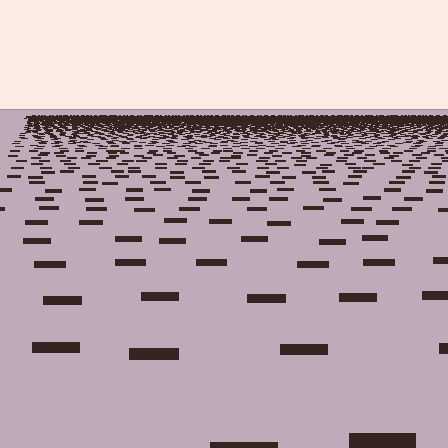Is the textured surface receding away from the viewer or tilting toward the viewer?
The surface is receding away from the viewer. Texture elements get smaller and denser toward the top.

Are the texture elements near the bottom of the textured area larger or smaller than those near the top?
Larger. Near the bottom, elements are closer to the viewer and appear at a bigger on-screen size.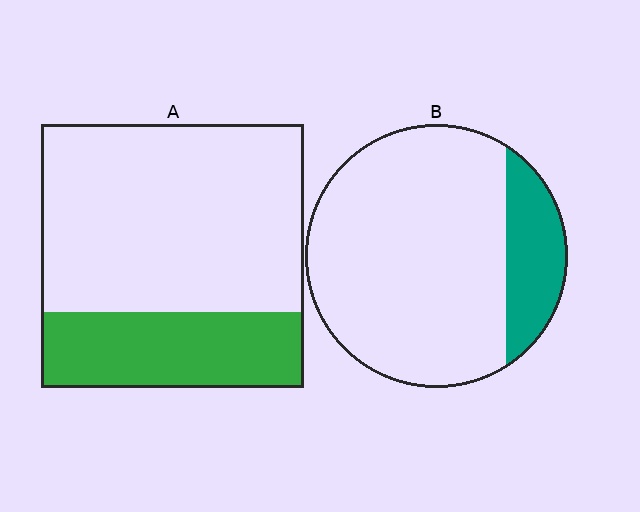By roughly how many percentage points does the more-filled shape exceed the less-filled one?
By roughly 10 percentage points (A over B).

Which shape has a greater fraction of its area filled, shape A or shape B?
Shape A.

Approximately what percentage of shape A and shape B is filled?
A is approximately 30% and B is approximately 20%.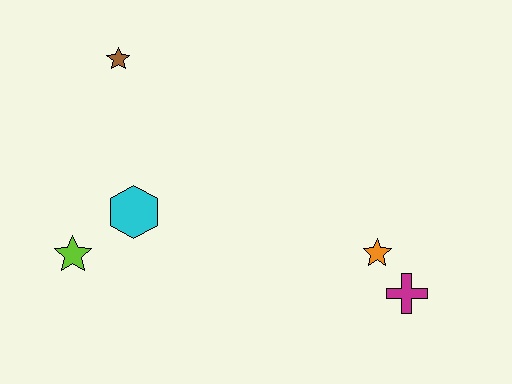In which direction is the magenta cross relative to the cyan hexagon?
The magenta cross is to the right of the cyan hexagon.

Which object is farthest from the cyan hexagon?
The magenta cross is farthest from the cyan hexagon.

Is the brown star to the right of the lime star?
Yes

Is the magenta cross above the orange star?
No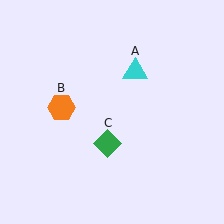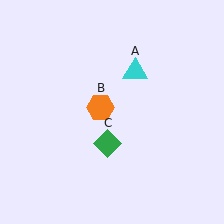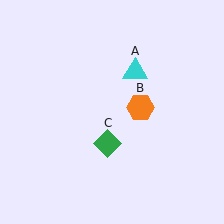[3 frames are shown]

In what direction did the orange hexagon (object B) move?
The orange hexagon (object B) moved right.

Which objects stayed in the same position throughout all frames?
Cyan triangle (object A) and green diamond (object C) remained stationary.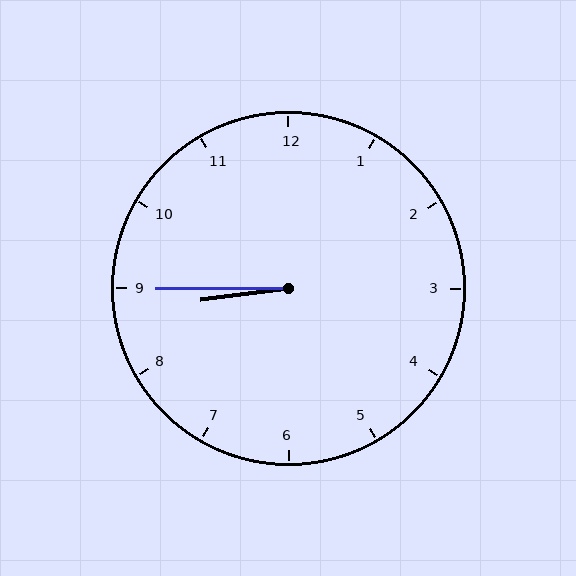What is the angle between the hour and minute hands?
Approximately 8 degrees.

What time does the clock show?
8:45.